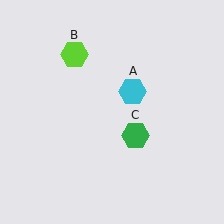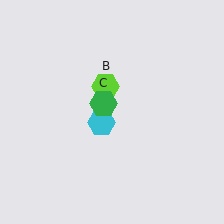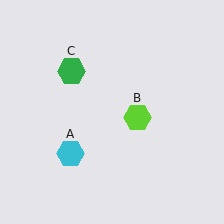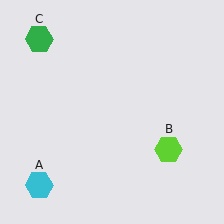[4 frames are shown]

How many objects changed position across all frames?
3 objects changed position: cyan hexagon (object A), lime hexagon (object B), green hexagon (object C).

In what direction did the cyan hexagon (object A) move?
The cyan hexagon (object A) moved down and to the left.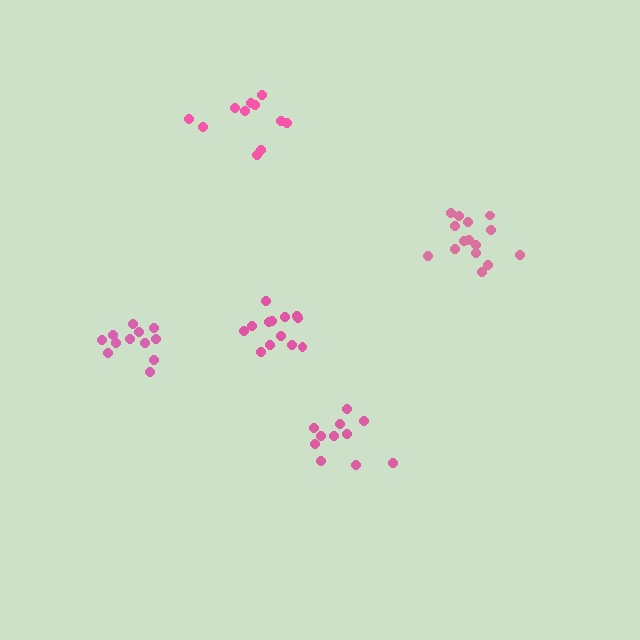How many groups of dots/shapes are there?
There are 5 groups.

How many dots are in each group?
Group 1: 15 dots, Group 2: 13 dots, Group 3: 11 dots, Group 4: 12 dots, Group 5: 11 dots (62 total).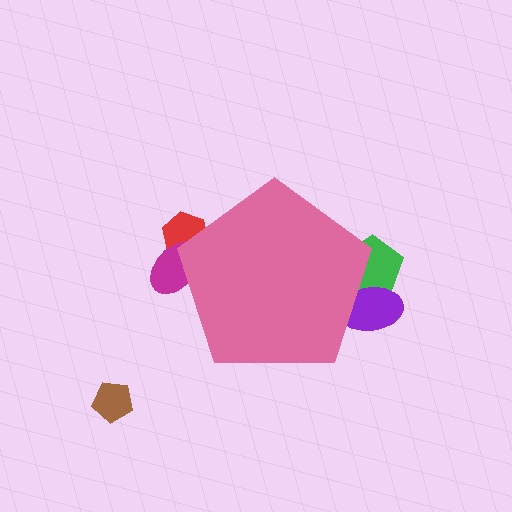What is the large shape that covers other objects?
A pink pentagon.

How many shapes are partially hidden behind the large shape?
4 shapes are partially hidden.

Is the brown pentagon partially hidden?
No, the brown pentagon is fully visible.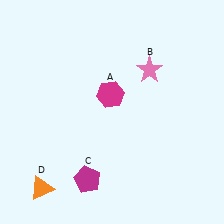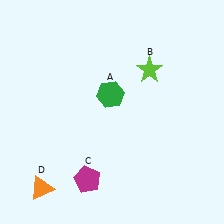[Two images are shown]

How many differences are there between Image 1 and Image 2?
There are 2 differences between the two images.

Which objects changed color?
A changed from magenta to green. B changed from pink to lime.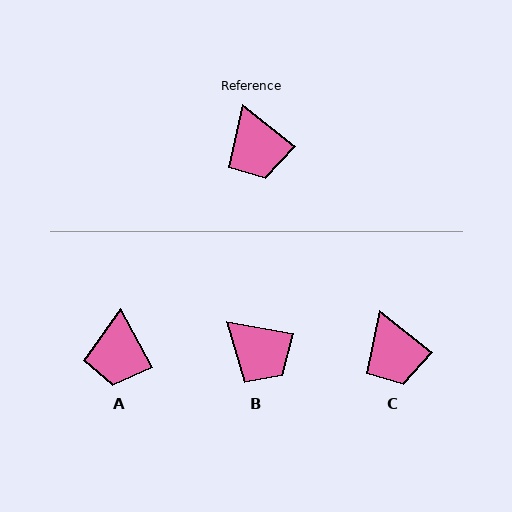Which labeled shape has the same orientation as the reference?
C.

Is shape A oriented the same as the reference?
No, it is off by about 23 degrees.